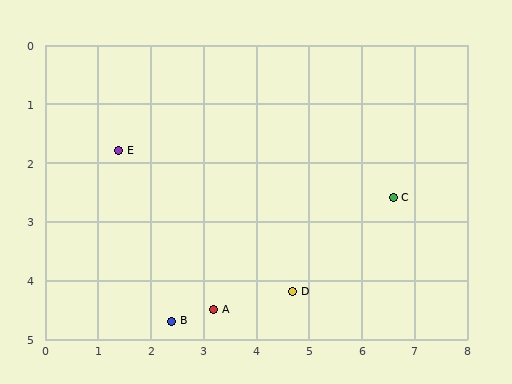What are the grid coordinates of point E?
Point E is at approximately (1.4, 1.8).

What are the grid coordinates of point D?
Point D is at approximately (4.7, 4.2).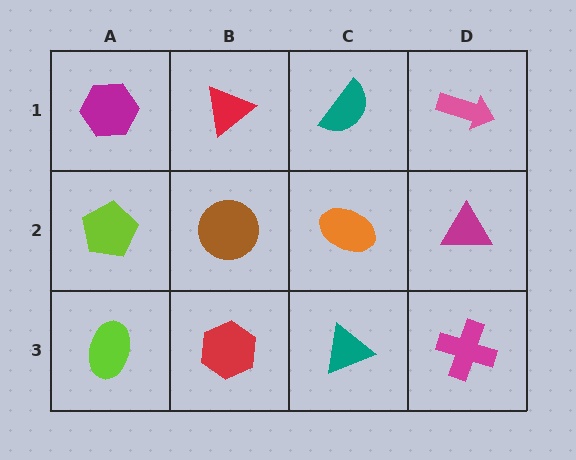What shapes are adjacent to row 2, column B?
A red triangle (row 1, column B), a red hexagon (row 3, column B), a lime pentagon (row 2, column A), an orange ellipse (row 2, column C).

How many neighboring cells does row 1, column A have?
2.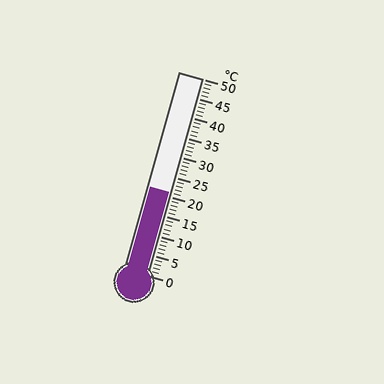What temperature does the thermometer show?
The thermometer shows approximately 21°C.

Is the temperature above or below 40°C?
The temperature is below 40°C.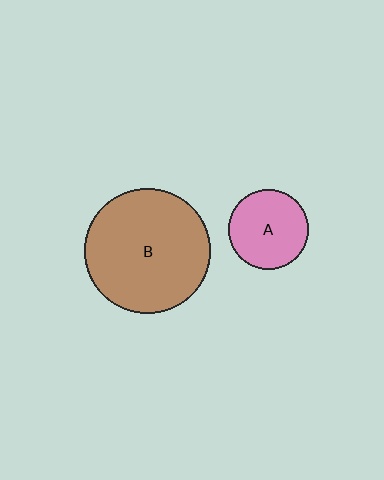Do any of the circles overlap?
No, none of the circles overlap.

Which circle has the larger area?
Circle B (brown).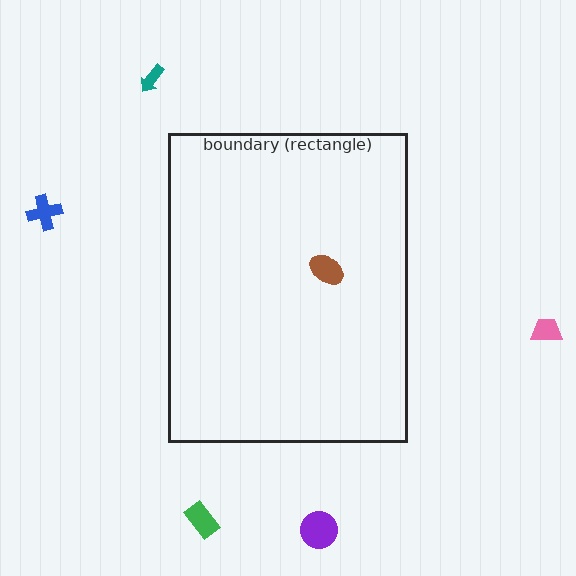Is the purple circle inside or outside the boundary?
Outside.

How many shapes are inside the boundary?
1 inside, 5 outside.